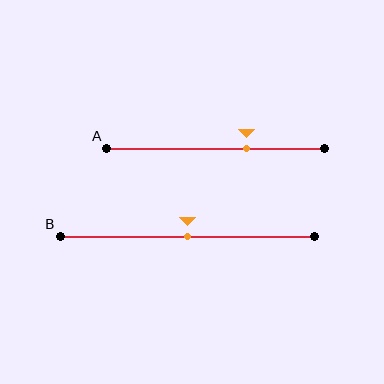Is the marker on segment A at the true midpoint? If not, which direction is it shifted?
No, the marker on segment A is shifted to the right by about 14% of the segment length.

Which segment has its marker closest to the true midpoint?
Segment B has its marker closest to the true midpoint.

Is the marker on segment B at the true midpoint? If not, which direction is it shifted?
Yes, the marker on segment B is at the true midpoint.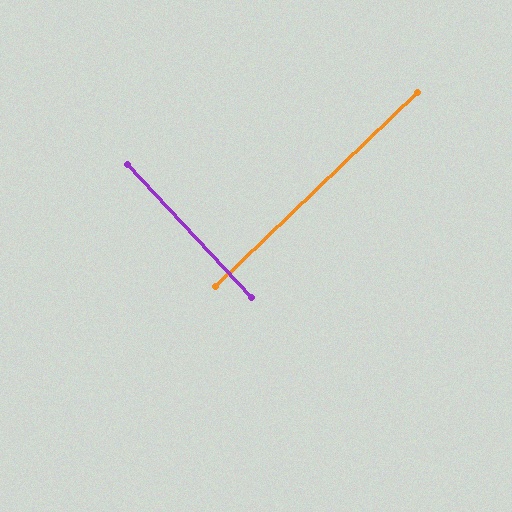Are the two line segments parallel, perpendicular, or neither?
Perpendicular — they meet at approximately 89°.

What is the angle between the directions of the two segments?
Approximately 89 degrees.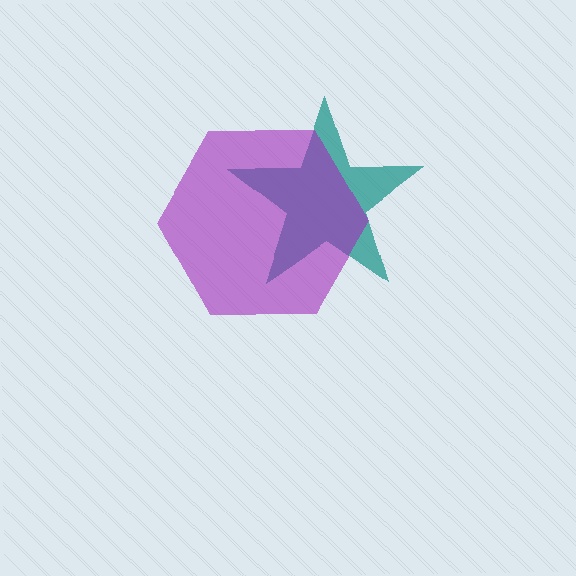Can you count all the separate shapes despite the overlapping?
Yes, there are 2 separate shapes.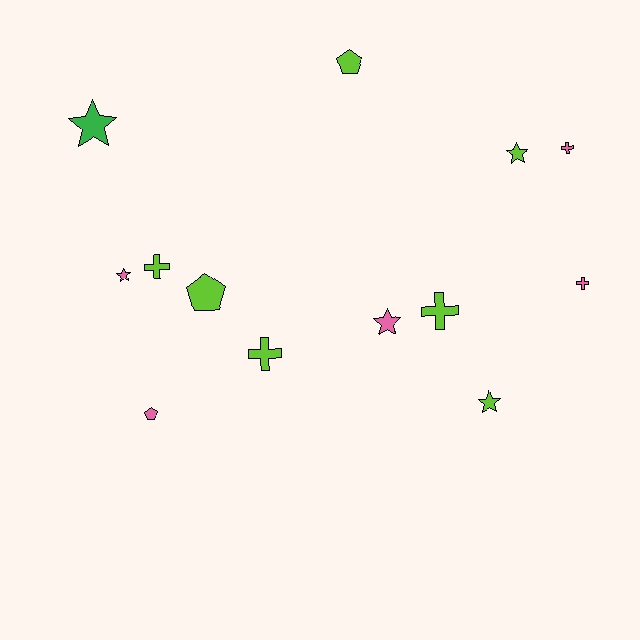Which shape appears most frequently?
Star, with 5 objects.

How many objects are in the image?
There are 13 objects.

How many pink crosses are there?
There are 2 pink crosses.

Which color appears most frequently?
Lime, with 7 objects.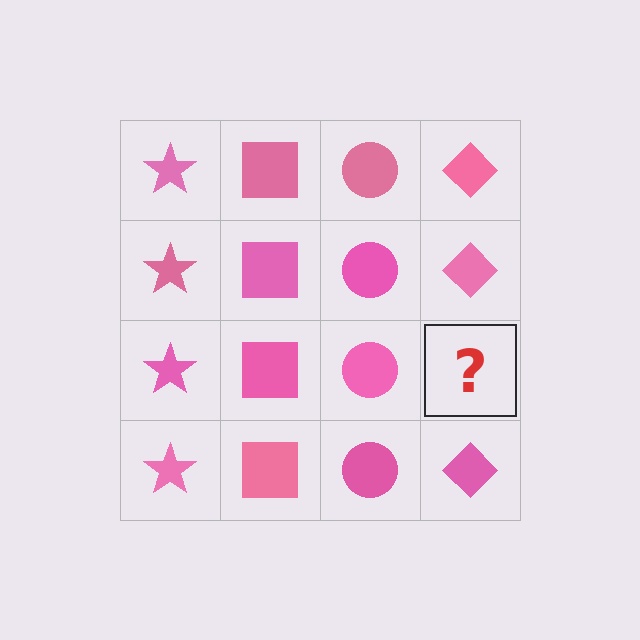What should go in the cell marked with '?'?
The missing cell should contain a pink diamond.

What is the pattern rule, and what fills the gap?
The rule is that each column has a consistent shape. The gap should be filled with a pink diamond.